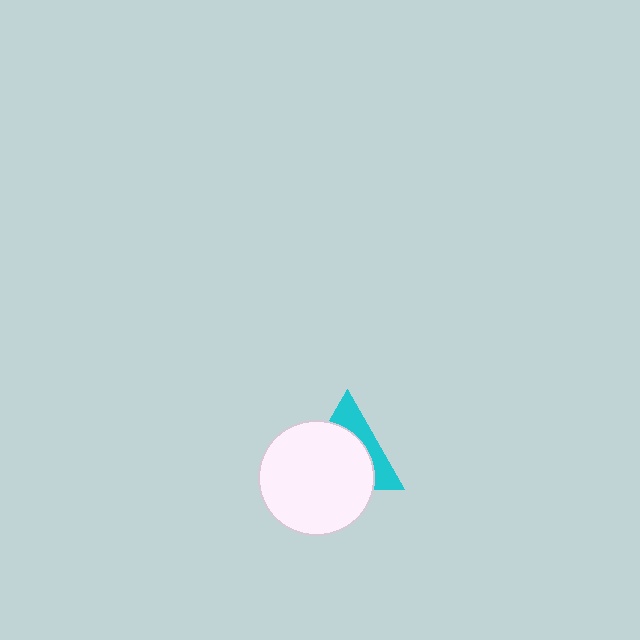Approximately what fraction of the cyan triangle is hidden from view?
Roughly 66% of the cyan triangle is hidden behind the white circle.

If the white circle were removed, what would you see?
You would see the complete cyan triangle.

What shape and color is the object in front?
The object in front is a white circle.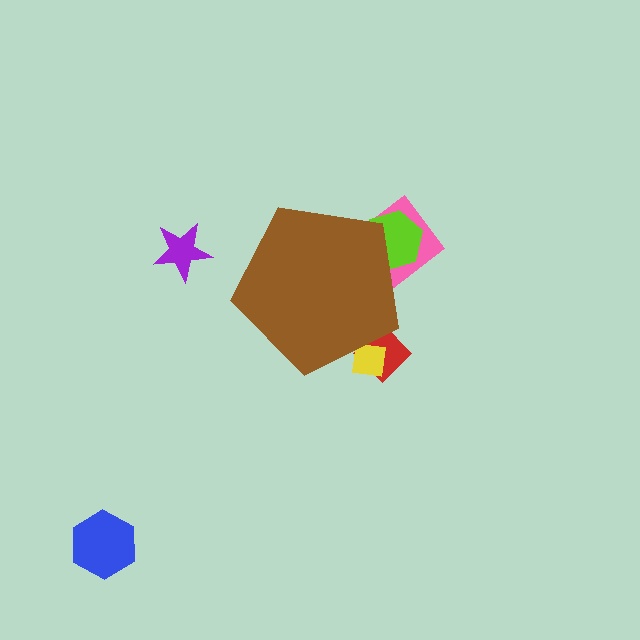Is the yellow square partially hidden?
Yes, the yellow square is partially hidden behind the brown pentagon.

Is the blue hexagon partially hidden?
No, the blue hexagon is fully visible.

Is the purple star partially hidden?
No, the purple star is fully visible.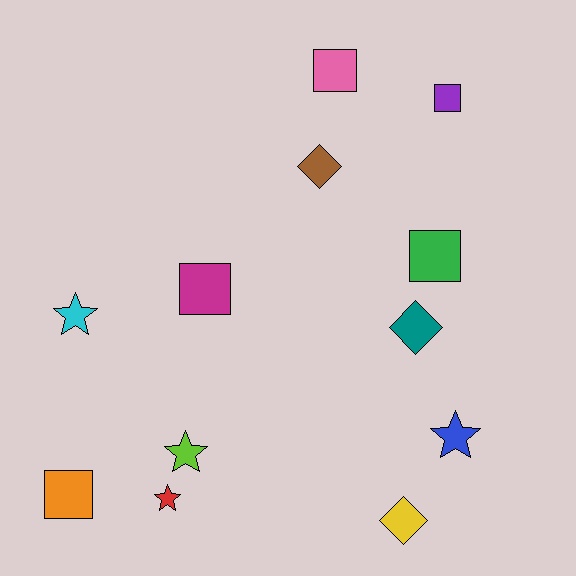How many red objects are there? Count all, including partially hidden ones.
There is 1 red object.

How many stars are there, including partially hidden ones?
There are 4 stars.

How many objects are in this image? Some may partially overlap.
There are 12 objects.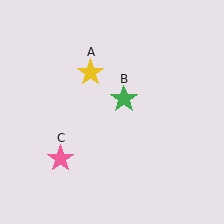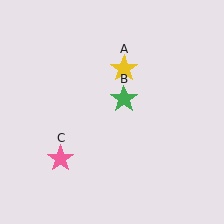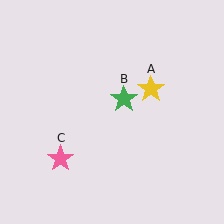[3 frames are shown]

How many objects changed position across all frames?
1 object changed position: yellow star (object A).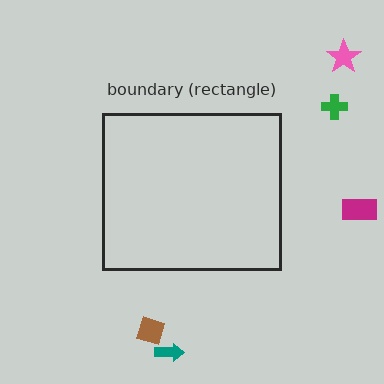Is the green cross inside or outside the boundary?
Outside.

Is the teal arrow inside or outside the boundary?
Outside.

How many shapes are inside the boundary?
0 inside, 5 outside.